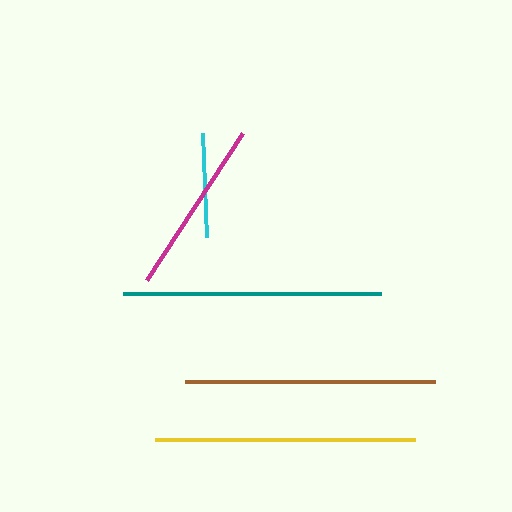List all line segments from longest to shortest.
From longest to shortest: yellow, teal, brown, magenta, cyan.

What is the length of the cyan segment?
The cyan segment is approximately 104 pixels long.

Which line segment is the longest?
The yellow line is the longest at approximately 260 pixels.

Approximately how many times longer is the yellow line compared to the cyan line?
The yellow line is approximately 2.5 times the length of the cyan line.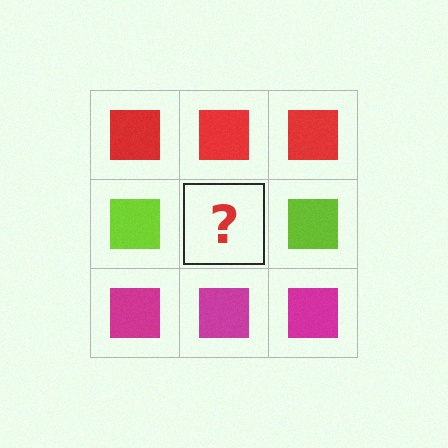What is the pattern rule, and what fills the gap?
The rule is that each row has a consistent color. The gap should be filled with a lime square.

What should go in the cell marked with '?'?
The missing cell should contain a lime square.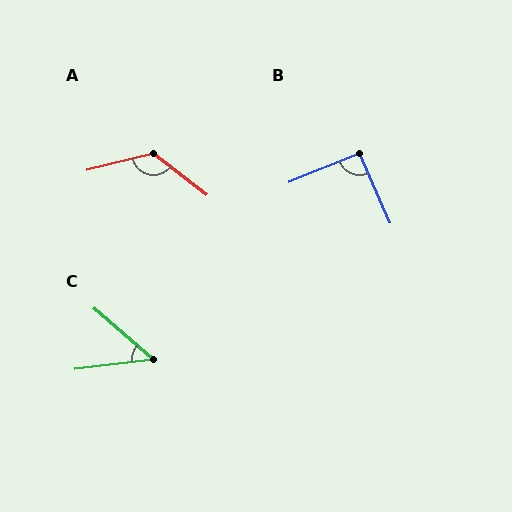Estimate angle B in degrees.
Approximately 91 degrees.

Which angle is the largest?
A, at approximately 129 degrees.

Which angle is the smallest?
C, at approximately 48 degrees.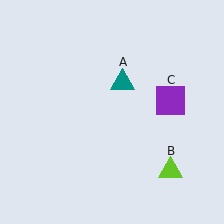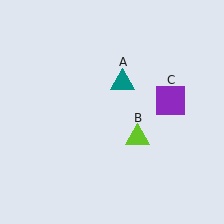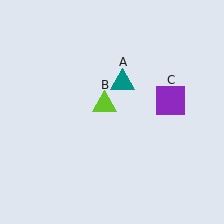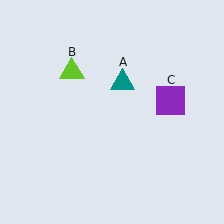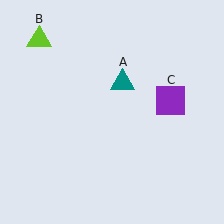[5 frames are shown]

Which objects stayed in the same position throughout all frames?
Teal triangle (object A) and purple square (object C) remained stationary.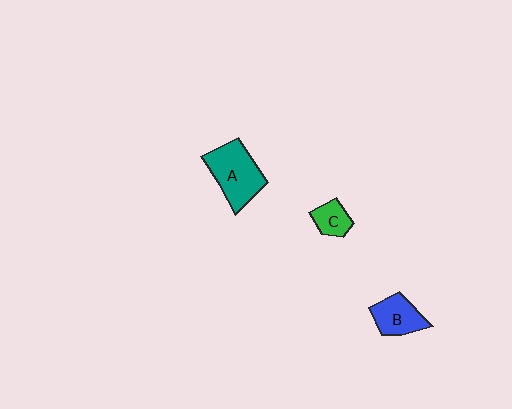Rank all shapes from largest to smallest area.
From largest to smallest: A (teal), B (blue), C (green).